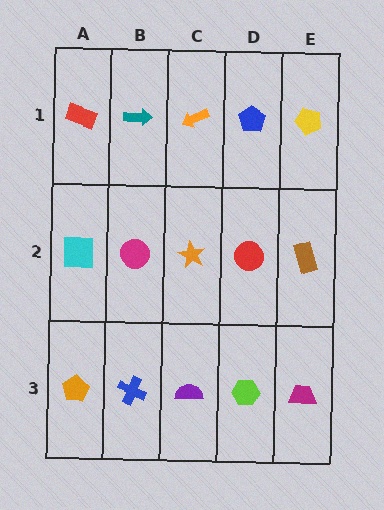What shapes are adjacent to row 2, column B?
A teal arrow (row 1, column B), a blue cross (row 3, column B), a cyan square (row 2, column A), an orange star (row 2, column C).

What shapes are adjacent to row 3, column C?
An orange star (row 2, column C), a blue cross (row 3, column B), a lime hexagon (row 3, column D).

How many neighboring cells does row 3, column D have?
3.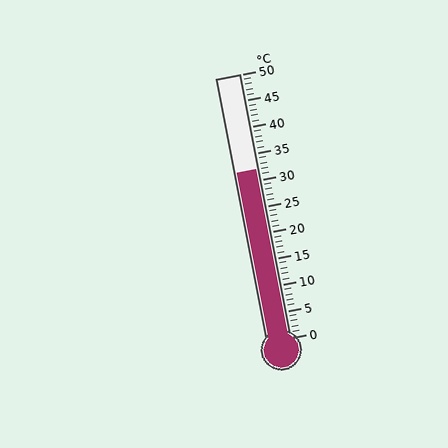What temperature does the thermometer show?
The thermometer shows approximately 32°C.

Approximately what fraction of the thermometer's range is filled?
The thermometer is filled to approximately 65% of its range.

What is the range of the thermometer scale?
The thermometer scale ranges from 0°C to 50°C.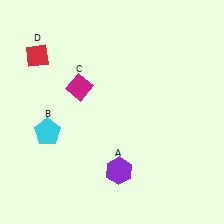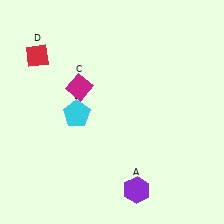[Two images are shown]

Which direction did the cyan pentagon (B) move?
The cyan pentagon (B) moved right.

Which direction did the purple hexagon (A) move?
The purple hexagon (A) moved down.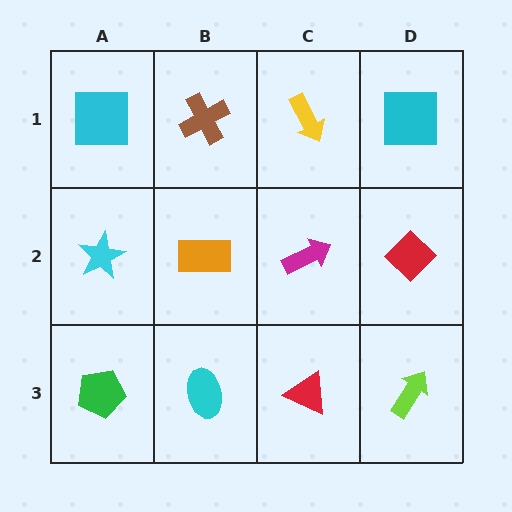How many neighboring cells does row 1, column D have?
2.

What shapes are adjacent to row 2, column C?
A yellow arrow (row 1, column C), a red triangle (row 3, column C), an orange rectangle (row 2, column B), a red diamond (row 2, column D).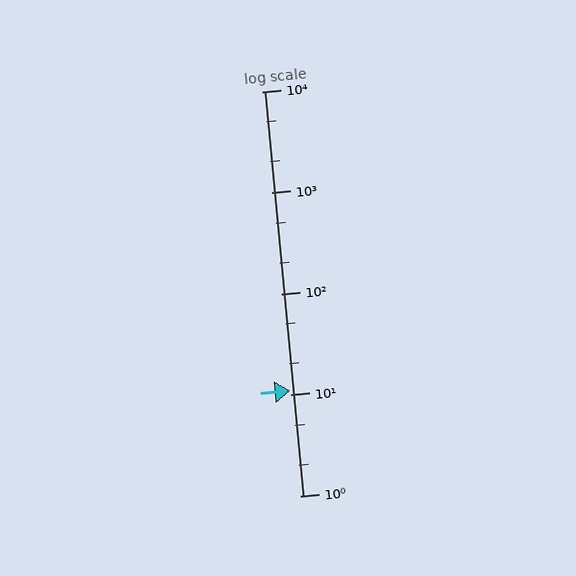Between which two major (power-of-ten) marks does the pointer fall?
The pointer is between 10 and 100.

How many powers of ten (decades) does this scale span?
The scale spans 4 decades, from 1 to 10000.